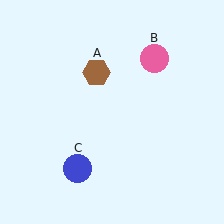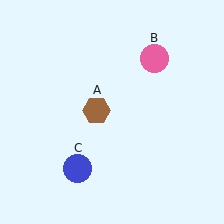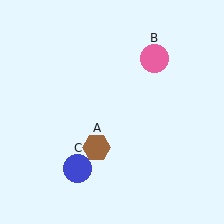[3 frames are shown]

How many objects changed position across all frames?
1 object changed position: brown hexagon (object A).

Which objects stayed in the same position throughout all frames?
Pink circle (object B) and blue circle (object C) remained stationary.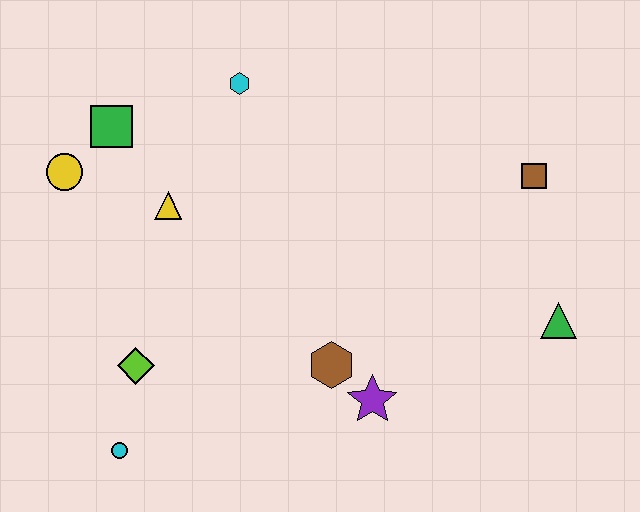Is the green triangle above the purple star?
Yes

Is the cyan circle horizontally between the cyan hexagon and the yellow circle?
Yes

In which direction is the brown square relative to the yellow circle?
The brown square is to the right of the yellow circle.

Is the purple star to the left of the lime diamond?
No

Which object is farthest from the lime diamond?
The brown square is farthest from the lime diamond.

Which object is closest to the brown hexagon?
The purple star is closest to the brown hexagon.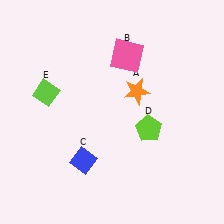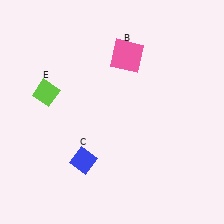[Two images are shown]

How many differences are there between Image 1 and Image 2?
There are 2 differences between the two images.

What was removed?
The lime pentagon (D), the orange star (A) were removed in Image 2.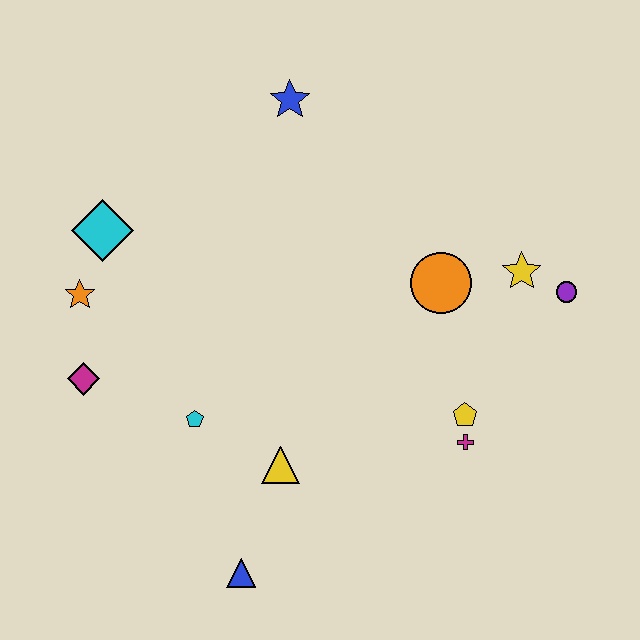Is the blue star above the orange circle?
Yes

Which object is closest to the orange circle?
The yellow star is closest to the orange circle.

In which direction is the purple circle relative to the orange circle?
The purple circle is to the right of the orange circle.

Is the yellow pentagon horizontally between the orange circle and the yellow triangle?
No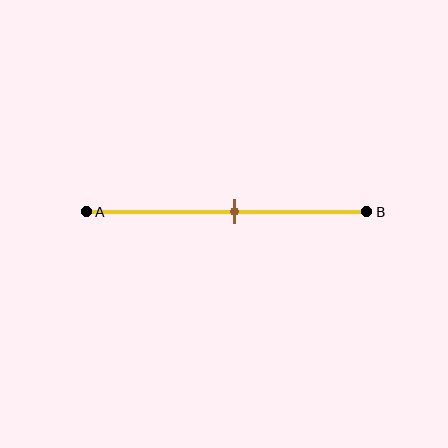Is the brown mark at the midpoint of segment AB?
Yes, the mark is approximately at the midpoint.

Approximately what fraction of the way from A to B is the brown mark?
The brown mark is approximately 55% of the way from A to B.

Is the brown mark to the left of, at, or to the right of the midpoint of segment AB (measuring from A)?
The brown mark is approximately at the midpoint of segment AB.